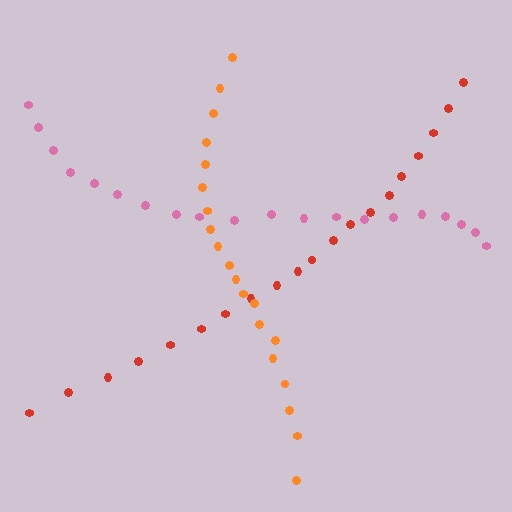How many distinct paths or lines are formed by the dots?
There are 3 distinct paths.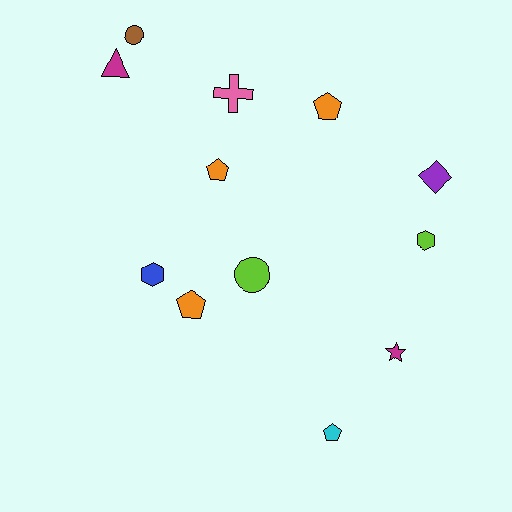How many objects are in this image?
There are 12 objects.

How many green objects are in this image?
There are no green objects.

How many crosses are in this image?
There is 1 cross.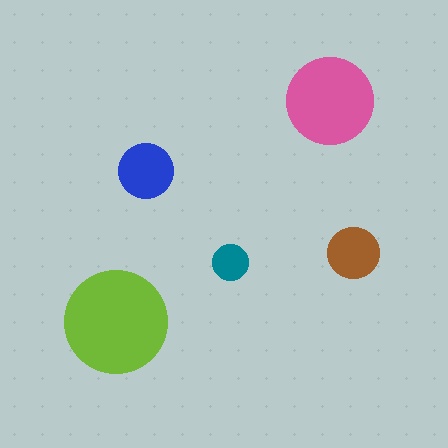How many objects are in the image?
There are 5 objects in the image.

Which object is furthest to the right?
The brown circle is rightmost.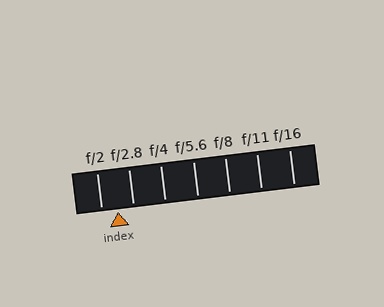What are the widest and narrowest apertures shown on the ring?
The widest aperture shown is f/2 and the narrowest is f/16.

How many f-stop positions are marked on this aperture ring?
There are 7 f-stop positions marked.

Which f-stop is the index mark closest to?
The index mark is closest to f/2.8.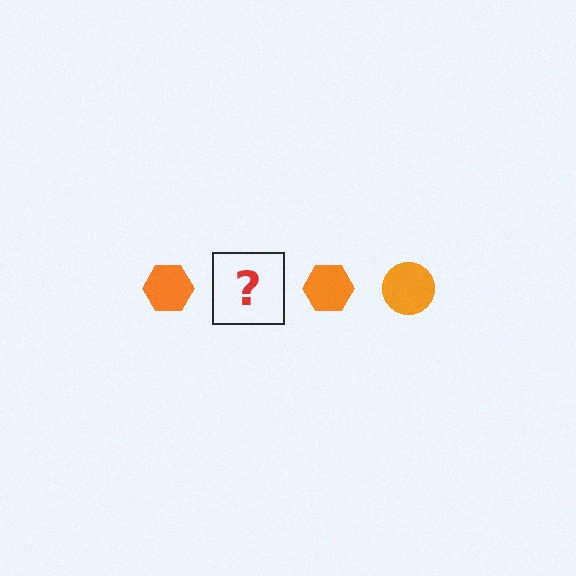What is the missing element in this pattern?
The missing element is an orange circle.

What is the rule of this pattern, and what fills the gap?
The rule is that the pattern cycles through hexagon, circle shapes in orange. The gap should be filled with an orange circle.